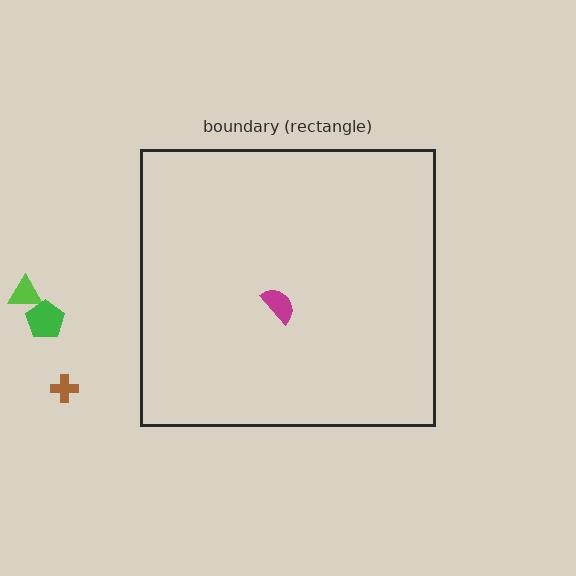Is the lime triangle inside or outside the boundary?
Outside.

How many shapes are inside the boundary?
1 inside, 3 outside.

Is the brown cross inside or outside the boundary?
Outside.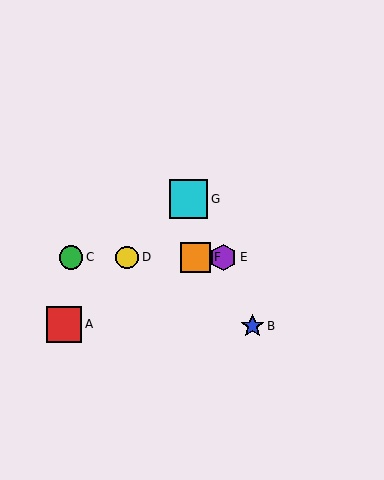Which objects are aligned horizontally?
Objects C, D, E, F are aligned horizontally.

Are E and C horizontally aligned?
Yes, both are at y≈257.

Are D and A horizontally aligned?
No, D is at y≈257 and A is at y≈324.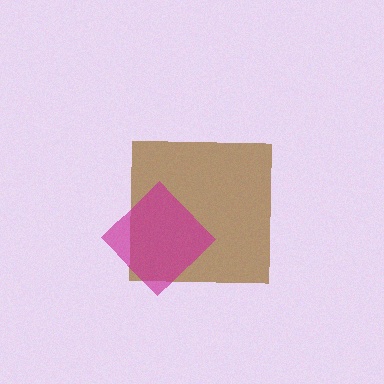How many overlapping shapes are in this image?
There are 2 overlapping shapes in the image.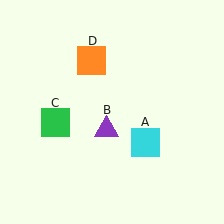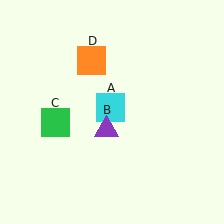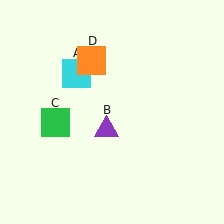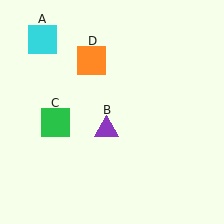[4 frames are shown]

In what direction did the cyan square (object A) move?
The cyan square (object A) moved up and to the left.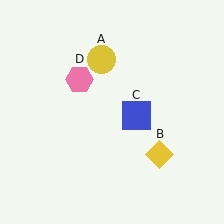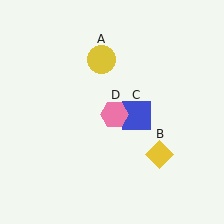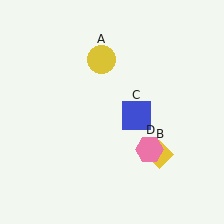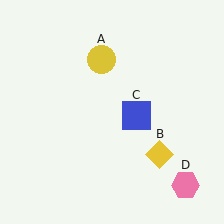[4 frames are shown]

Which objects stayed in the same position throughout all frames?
Yellow circle (object A) and yellow diamond (object B) and blue square (object C) remained stationary.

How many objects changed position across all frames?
1 object changed position: pink hexagon (object D).